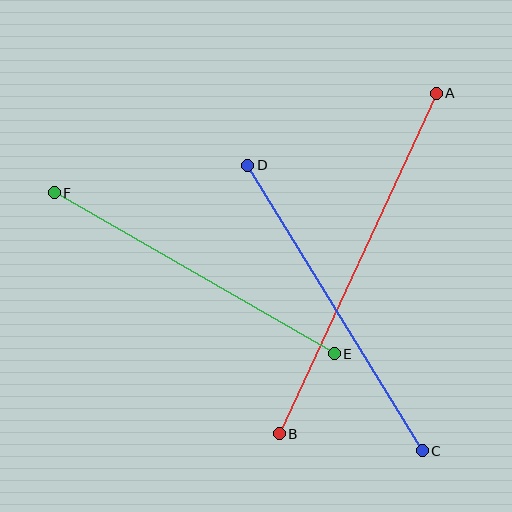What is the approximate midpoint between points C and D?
The midpoint is at approximately (335, 308) pixels.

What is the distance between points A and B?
The distance is approximately 375 pixels.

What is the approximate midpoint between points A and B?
The midpoint is at approximately (358, 263) pixels.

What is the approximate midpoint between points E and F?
The midpoint is at approximately (194, 273) pixels.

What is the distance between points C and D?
The distance is approximately 334 pixels.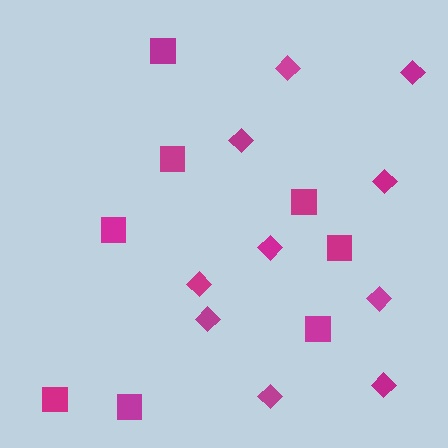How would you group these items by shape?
There are 2 groups: one group of squares (8) and one group of diamonds (10).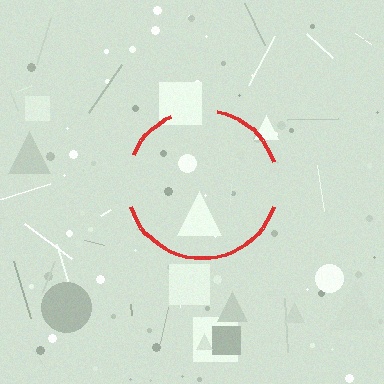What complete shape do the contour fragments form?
The contour fragments form a circle.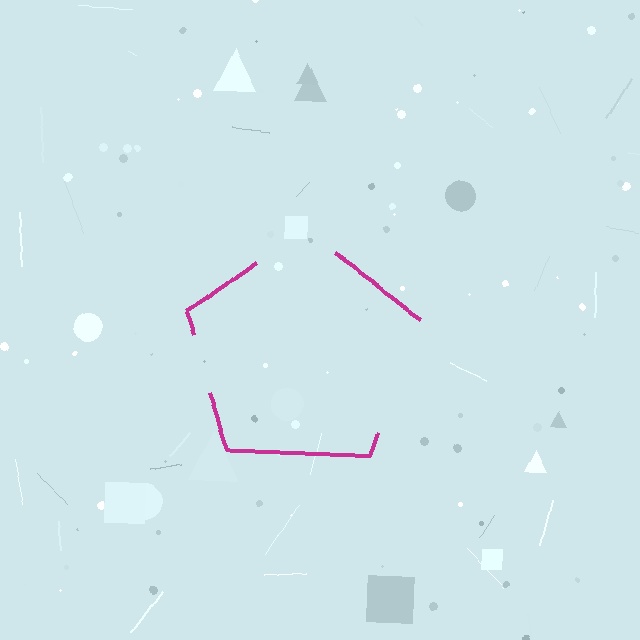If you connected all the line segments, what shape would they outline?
They would outline a pentagon.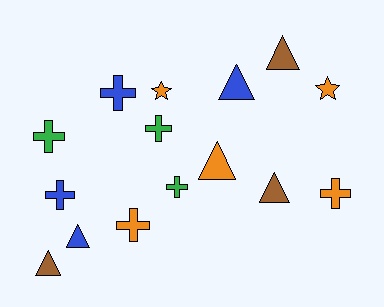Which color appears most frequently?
Orange, with 5 objects.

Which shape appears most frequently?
Cross, with 7 objects.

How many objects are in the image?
There are 15 objects.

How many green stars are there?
There are no green stars.